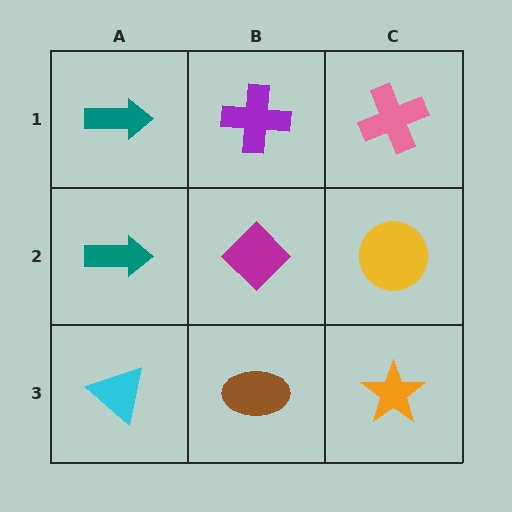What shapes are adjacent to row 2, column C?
A pink cross (row 1, column C), an orange star (row 3, column C), a magenta diamond (row 2, column B).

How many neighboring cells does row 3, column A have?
2.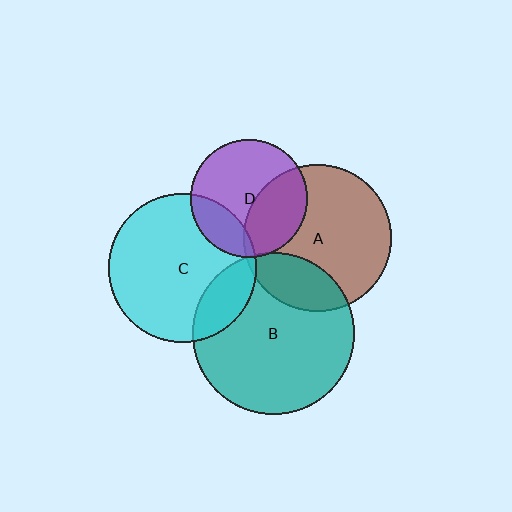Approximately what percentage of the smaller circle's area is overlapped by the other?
Approximately 25%.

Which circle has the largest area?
Circle B (teal).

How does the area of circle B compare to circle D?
Approximately 1.9 times.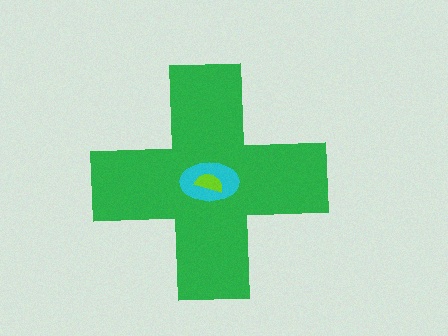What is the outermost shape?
The green cross.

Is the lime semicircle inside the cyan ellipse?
Yes.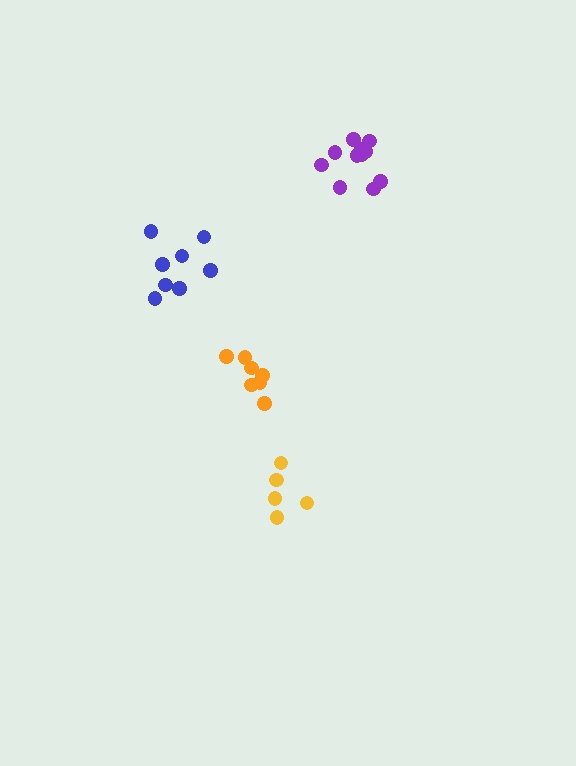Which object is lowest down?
The yellow cluster is bottommost.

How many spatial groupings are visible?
There are 4 spatial groupings.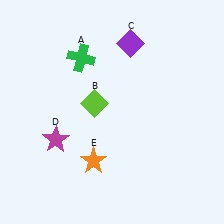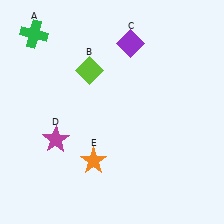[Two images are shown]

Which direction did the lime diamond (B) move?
The lime diamond (B) moved up.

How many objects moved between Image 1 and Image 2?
2 objects moved between the two images.